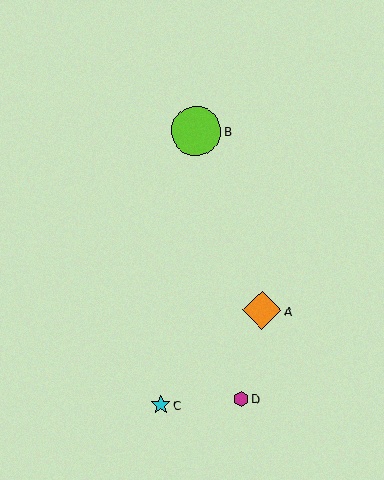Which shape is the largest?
The lime circle (labeled B) is the largest.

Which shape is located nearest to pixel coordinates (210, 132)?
The lime circle (labeled B) at (196, 131) is nearest to that location.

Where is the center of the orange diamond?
The center of the orange diamond is at (262, 311).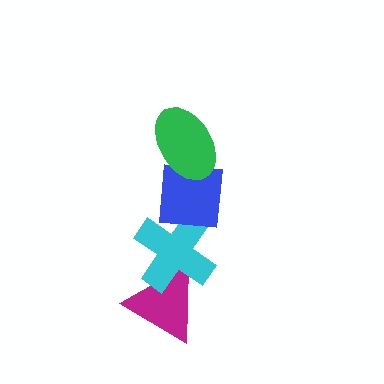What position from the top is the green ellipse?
The green ellipse is 1st from the top.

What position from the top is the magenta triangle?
The magenta triangle is 4th from the top.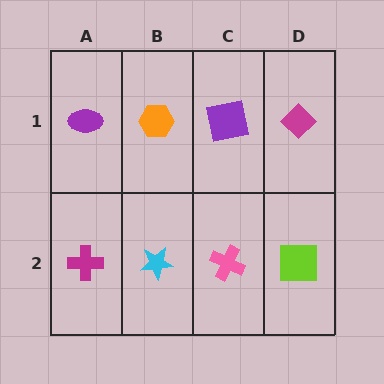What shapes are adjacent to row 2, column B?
An orange hexagon (row 1, column B), a magenta cross (row 2, column A), a pink cross (row 2, column C).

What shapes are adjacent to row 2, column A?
A purple ellipse (row 1, column A), a cyan star (row 2, column B).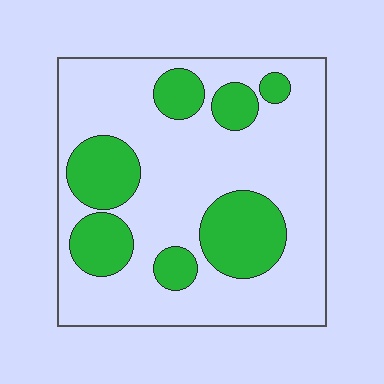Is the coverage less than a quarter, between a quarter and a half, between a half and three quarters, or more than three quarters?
Between a quarter and a half.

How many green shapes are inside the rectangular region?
7.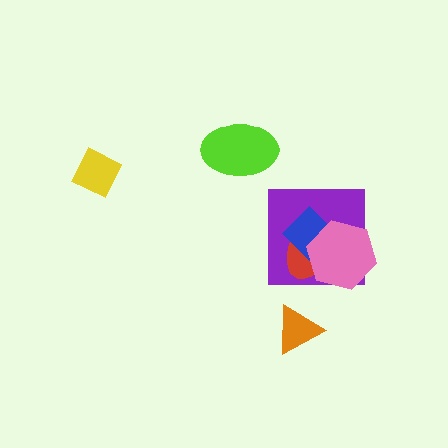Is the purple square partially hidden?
Yes, it is partially covered by another shape.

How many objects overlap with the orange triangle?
0 objects overlap with the orange triangle.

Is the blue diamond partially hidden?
Yes, it is partially covered by another shape.